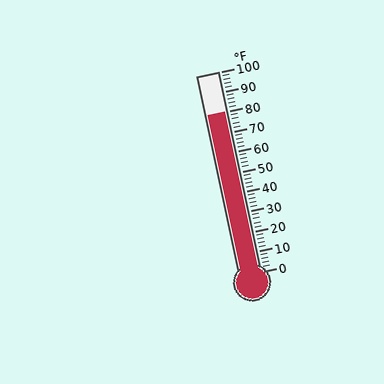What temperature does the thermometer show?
The thermometer shows approximately 80°F.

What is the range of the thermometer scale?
The thermometer scale ranges from 0°F to 100°F.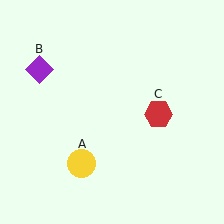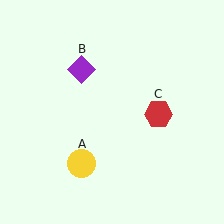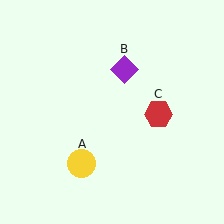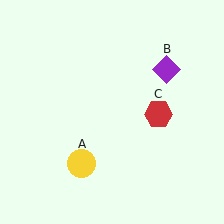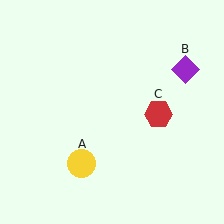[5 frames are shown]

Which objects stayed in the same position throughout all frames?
Yellow circle (object A) and red hexagon (object C) remained stationary.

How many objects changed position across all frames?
1 object changed position: purple diamond (object B).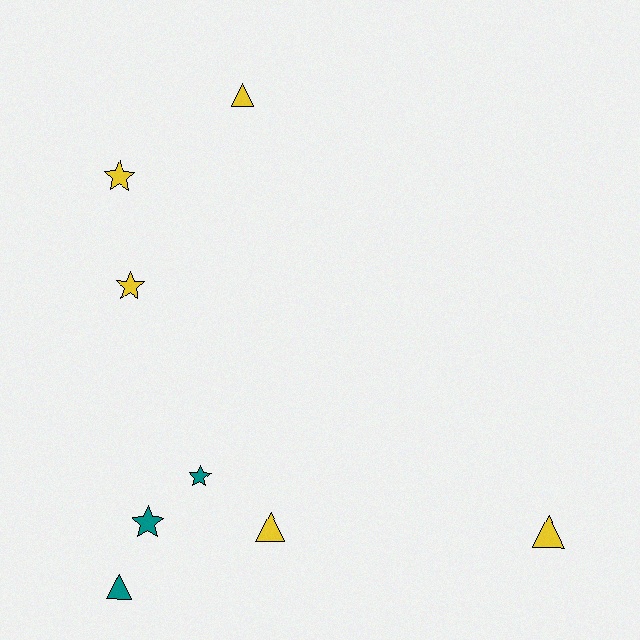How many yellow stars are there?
There are 2 yellow stars.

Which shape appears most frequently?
Triangle, with 4 objects.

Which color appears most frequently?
Yellow, with 5 objects.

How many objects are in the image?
There are 8 objects.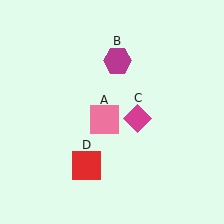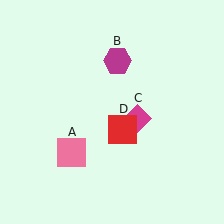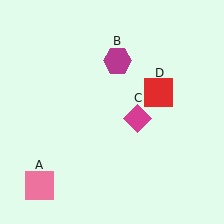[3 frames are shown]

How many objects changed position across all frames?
2 objects changed position: pink square (object A), red square (object D).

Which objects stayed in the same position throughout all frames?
Magenta hexagon (object B) and magenta diamond (object C) remained stationary.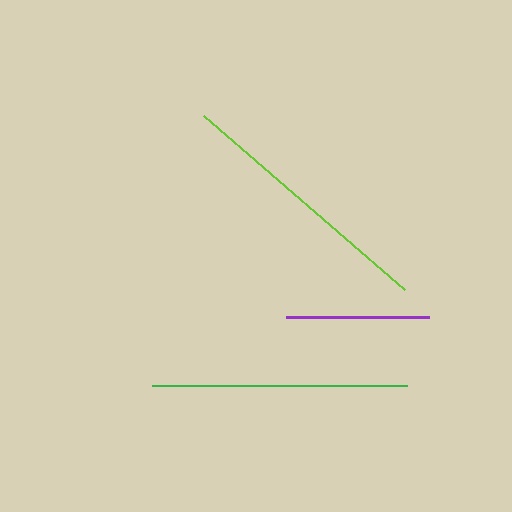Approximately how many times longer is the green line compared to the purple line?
The green line is approximately 1.8 times the length of the purple line.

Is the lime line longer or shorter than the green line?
The lime line is longer than the green line.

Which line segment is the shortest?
The purple line is the shortest at approximately 142 pixels.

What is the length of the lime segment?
The lime segment is approximately 266 pixels long.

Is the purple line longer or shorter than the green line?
The green line is longer than the purple line.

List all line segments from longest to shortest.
From longest to shortest: lime, green, purple.